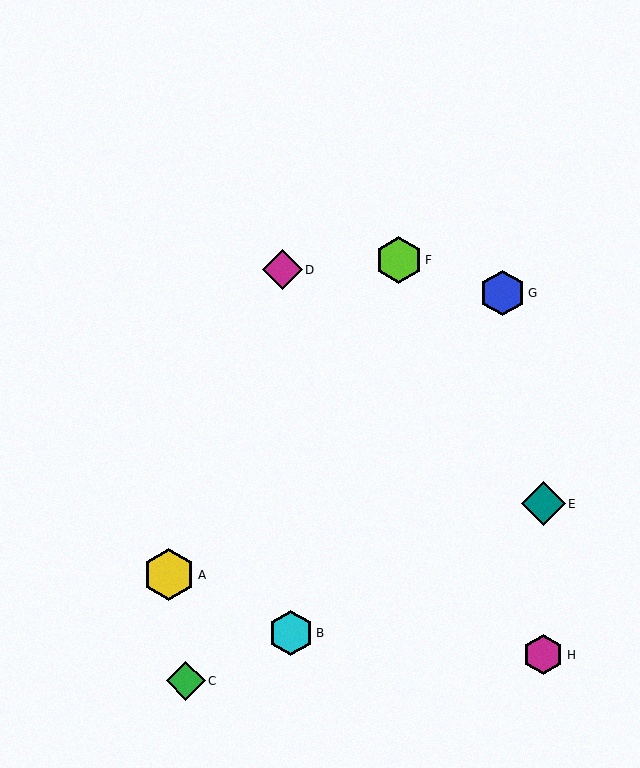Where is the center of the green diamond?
The center of the green diamond is at (186, 681).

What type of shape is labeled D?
Shape D is a magenta diamond.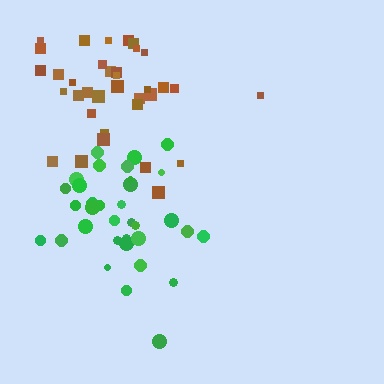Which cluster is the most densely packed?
Green.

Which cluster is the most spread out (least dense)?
Brown.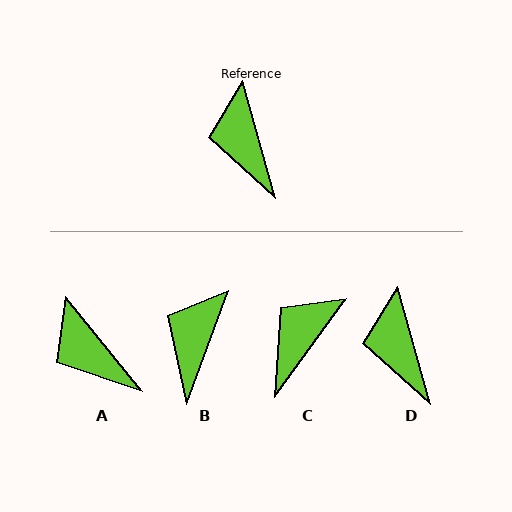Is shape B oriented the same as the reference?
No, it is off by about 36 degrees.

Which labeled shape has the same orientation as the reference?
D.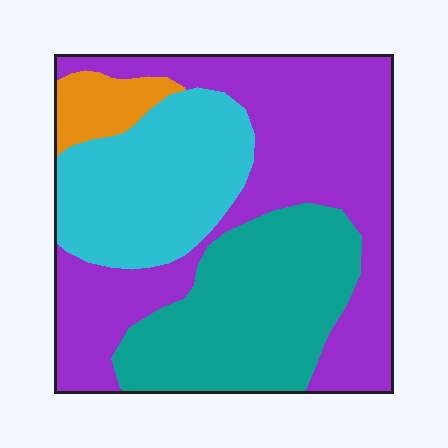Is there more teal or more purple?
Purple.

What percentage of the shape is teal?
Teal covers 27% of the shape.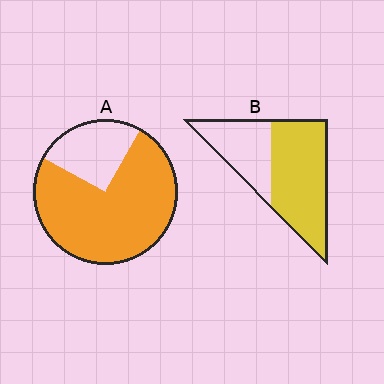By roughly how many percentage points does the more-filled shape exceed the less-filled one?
By roughly 10 percentage points (A over B).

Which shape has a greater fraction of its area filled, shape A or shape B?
Shape A.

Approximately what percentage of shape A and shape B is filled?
A is approximately 75% and B is approximately 65%.